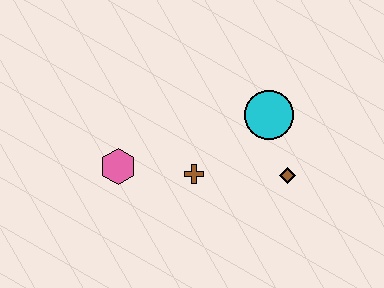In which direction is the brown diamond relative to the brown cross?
The brown diamond is to the right of the brown cross.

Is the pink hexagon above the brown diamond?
Yes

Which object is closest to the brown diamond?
The cyan circle is closest to the brown diamond.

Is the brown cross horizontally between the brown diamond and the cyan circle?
No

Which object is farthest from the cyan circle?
The pink hexagon is farthest from the cyan circle.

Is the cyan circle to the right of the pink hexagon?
Yes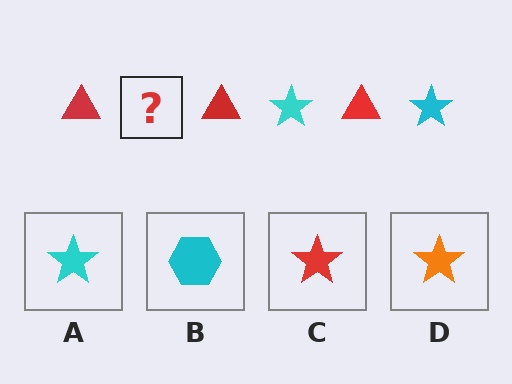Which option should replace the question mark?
Option A.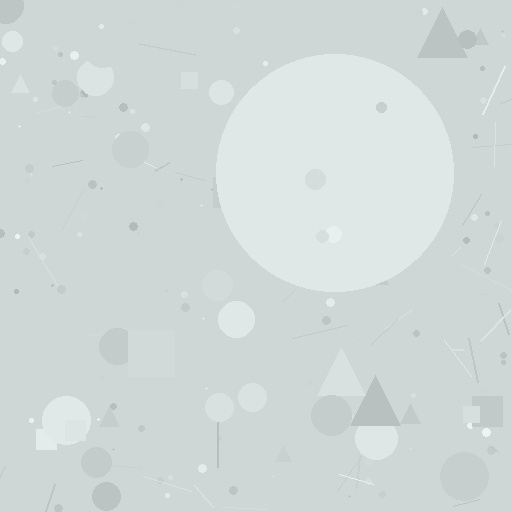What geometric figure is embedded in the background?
A circle is embedded in the background.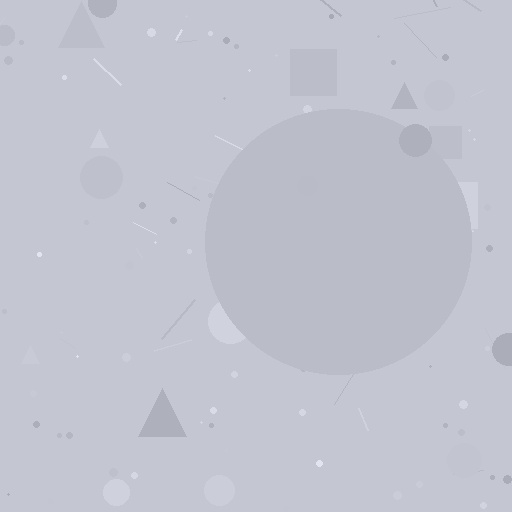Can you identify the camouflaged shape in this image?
The camouflaged shape is a circle.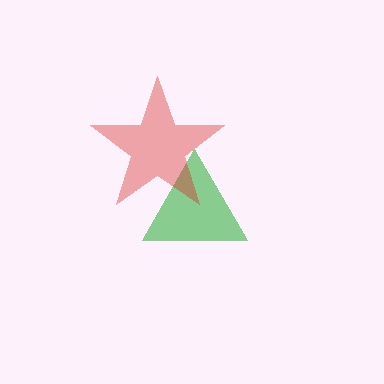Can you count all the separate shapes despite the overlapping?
Yes, there are 2 separate shapes.